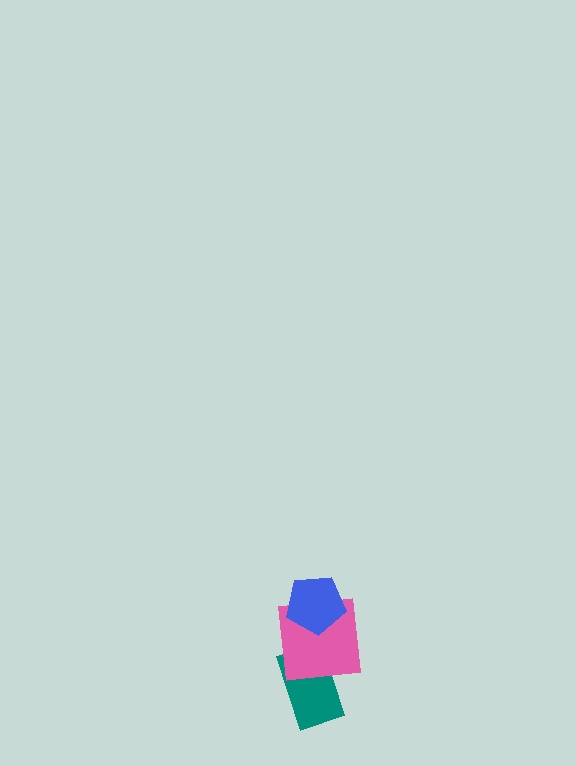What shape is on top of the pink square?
The blue pentagon is on top of the pink square.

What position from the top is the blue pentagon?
The blue pentagon is 1st from the top.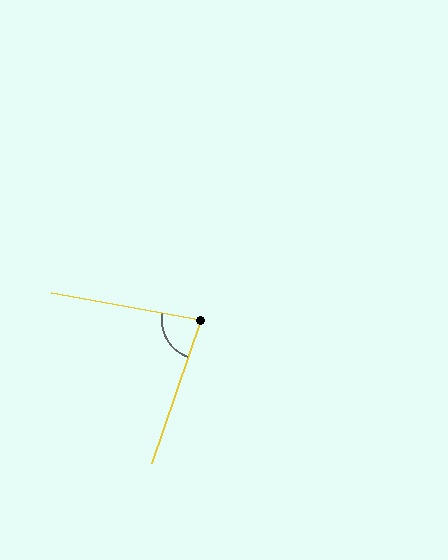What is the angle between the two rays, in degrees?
Approximately 81 degrees.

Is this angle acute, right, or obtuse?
It is acute.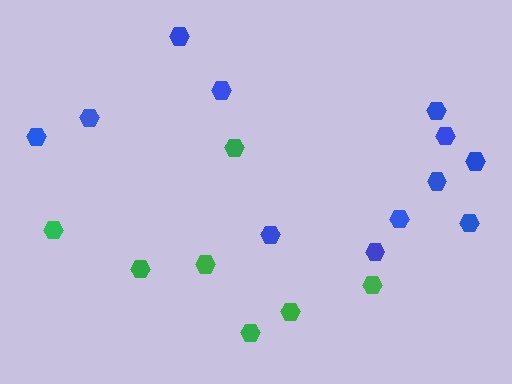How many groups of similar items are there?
There are 2 groups: one group of blue hexagons (12) and one group of green hexagons (7).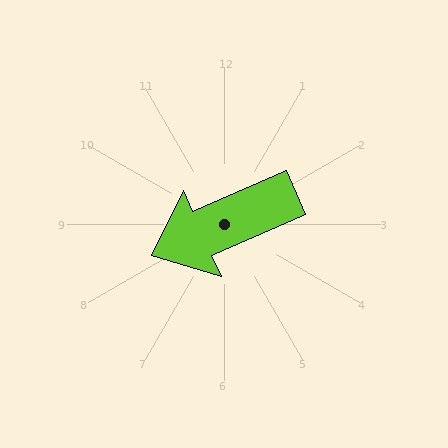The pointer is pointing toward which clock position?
Roughly 8 o'clock.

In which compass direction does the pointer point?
Southwest.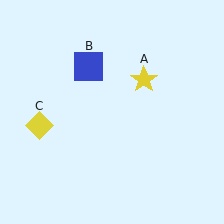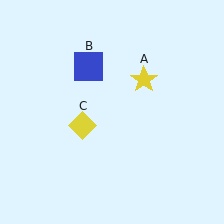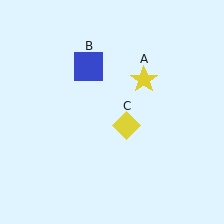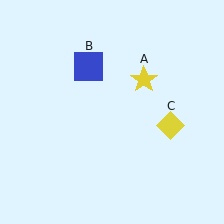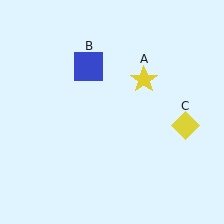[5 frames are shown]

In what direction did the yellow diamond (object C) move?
The yellow diamond (object C) moved right.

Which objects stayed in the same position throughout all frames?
Yellow star (object A) and blue square (object B) remained stationary.